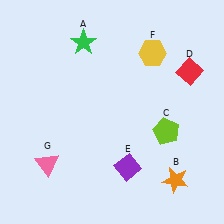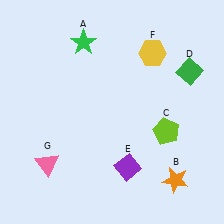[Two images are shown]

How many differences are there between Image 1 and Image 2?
There is 1 difference between the two images.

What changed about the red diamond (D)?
In Image 1, D is red. In Image 2, it changed to green.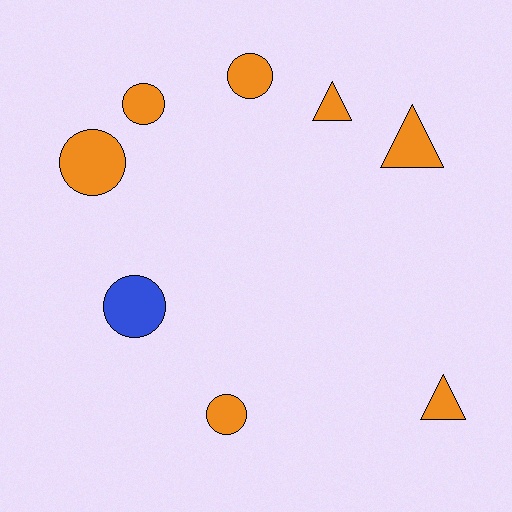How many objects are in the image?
There are 8 objects.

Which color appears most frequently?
Orange, with 7 objects.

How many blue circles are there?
There is 1 blue circle.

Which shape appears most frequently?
Circle, with 5 objects.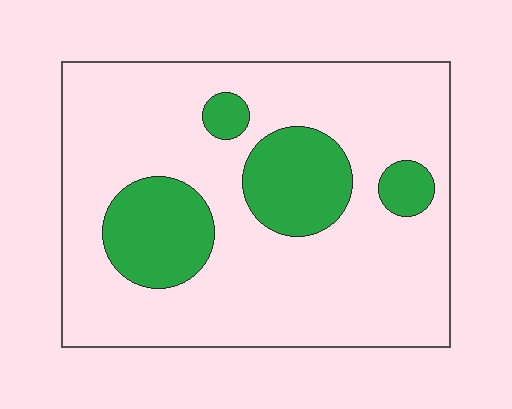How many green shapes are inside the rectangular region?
4.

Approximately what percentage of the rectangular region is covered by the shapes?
Approximately 20%.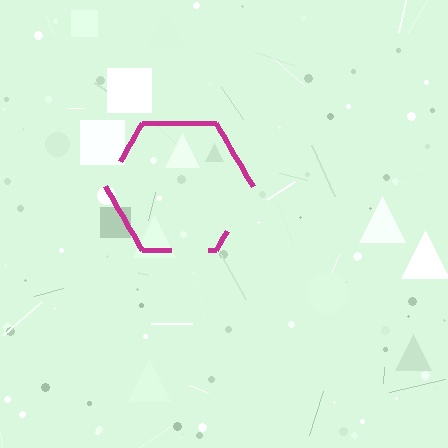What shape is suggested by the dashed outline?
The dashed outline suggests a hexagon.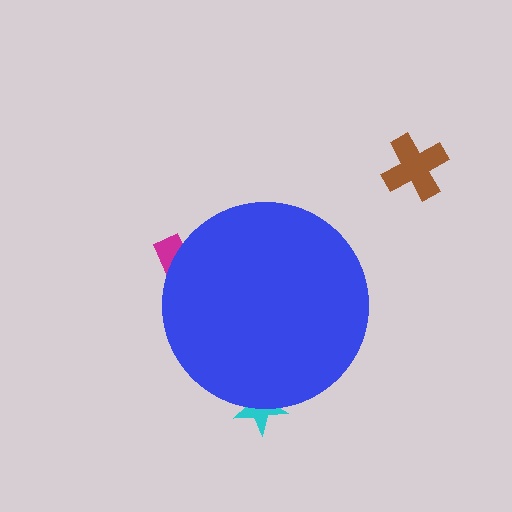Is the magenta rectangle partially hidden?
Yes, the magenta rectangle is partially hidden behind the blue circle.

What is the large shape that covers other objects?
A blue circle.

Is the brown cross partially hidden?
No, the brown cross is fully visible.